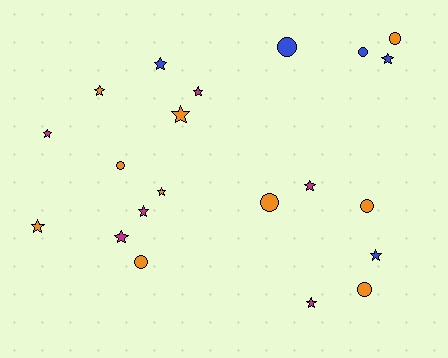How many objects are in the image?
There are 21 objects.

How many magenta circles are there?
There are no magenta circles.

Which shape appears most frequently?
Star, with 13 objects.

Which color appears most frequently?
Orange, with 10 objects.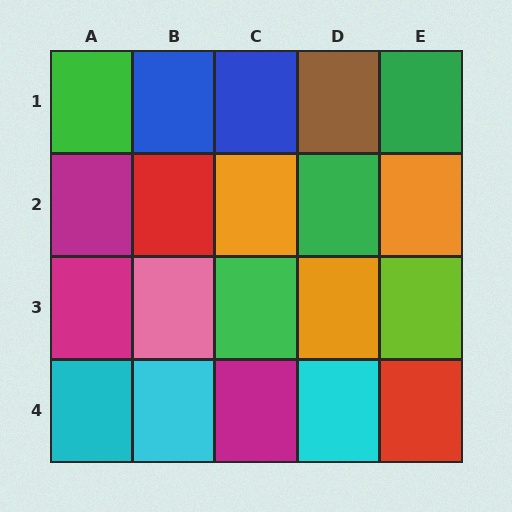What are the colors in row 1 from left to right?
Green, blue, blue, brown, green.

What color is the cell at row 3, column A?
Magenta.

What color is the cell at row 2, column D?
Green.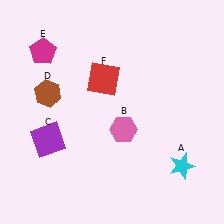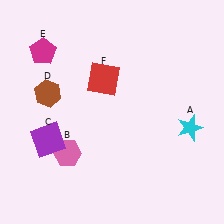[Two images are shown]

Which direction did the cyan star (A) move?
The cyan star (A) moved up.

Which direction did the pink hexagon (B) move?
The pink hexagon (B) moved left.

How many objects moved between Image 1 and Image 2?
2 objects moved between the two images.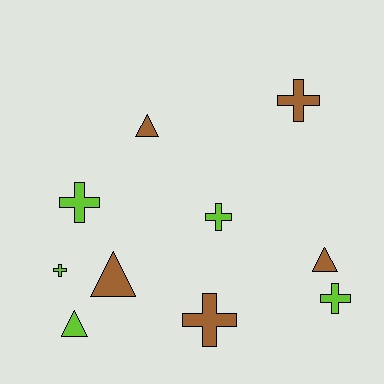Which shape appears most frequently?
Cross, with 6 objects.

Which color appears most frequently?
Lime, with 5 objects.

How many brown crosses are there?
There are 2 brown crosses.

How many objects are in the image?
There are 10 objects.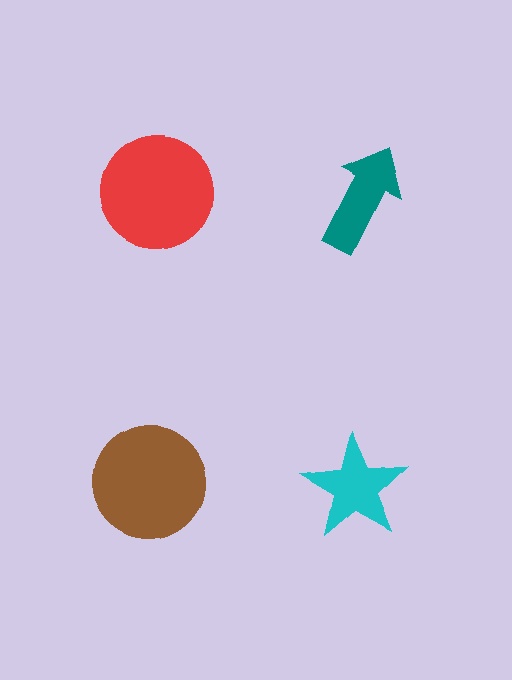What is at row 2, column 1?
A brown circle.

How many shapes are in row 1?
2 shapes.